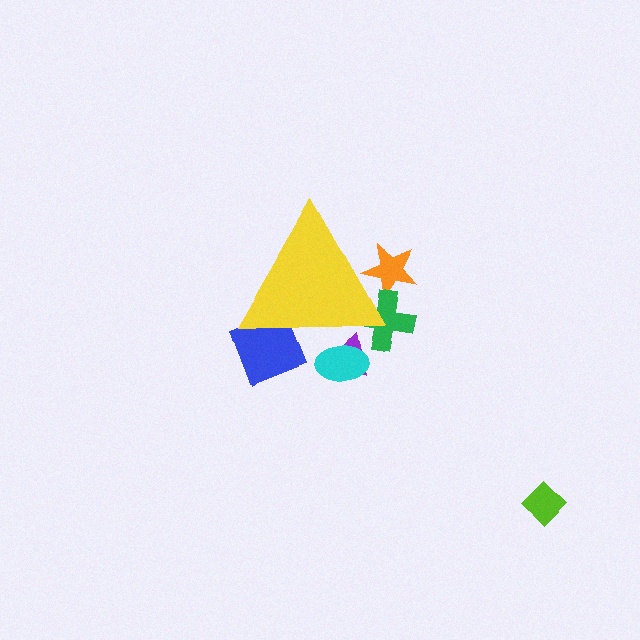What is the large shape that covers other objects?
A yellow triangle.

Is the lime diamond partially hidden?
No, the lime diamond is fully visible.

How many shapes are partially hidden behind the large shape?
5 shapes are partially hidden.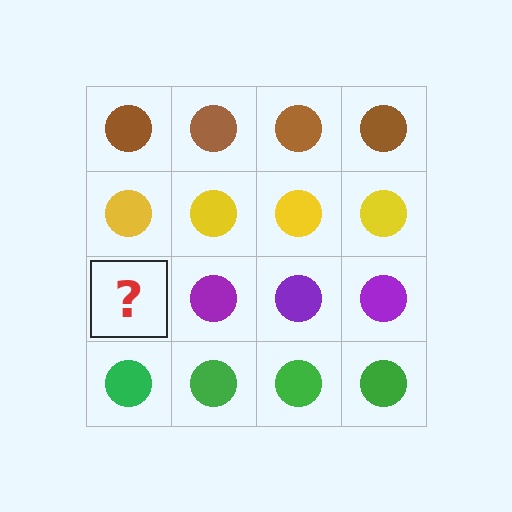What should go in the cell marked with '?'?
The missing cell should contain a purple circle.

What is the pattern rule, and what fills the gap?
The rule is that each row has a consistent color. The gap should be filled with a purple circle.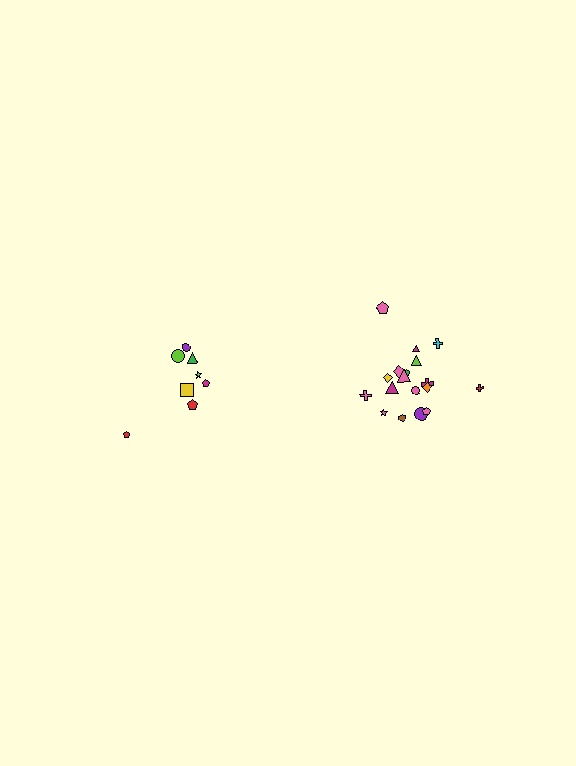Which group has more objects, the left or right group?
The right group.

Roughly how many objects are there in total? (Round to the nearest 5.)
Roughly 25 objects in total.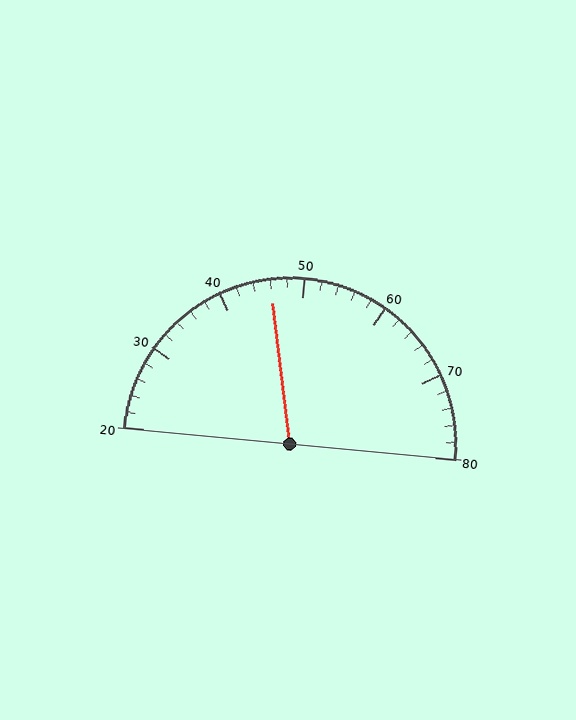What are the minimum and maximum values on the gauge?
The gauge ranges from 20 to 80.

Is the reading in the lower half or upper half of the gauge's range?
The reading is in the lower half of the range (20 to 80).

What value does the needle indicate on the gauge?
The needle indicates approximately 46.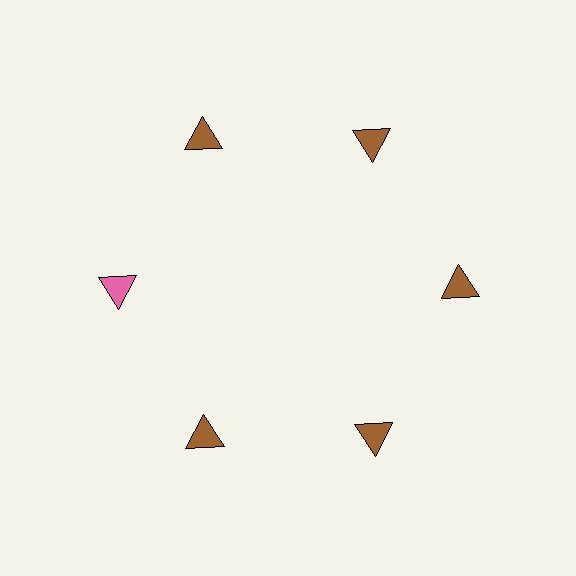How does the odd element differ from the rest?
It has a different color: pink instead of brown.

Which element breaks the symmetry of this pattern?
The pink triangle at roughly the 9 o'clock position breaks the symmetry. All other shapes are brown triangles.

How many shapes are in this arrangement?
There are 6 shapes arranged in a ring pattern.